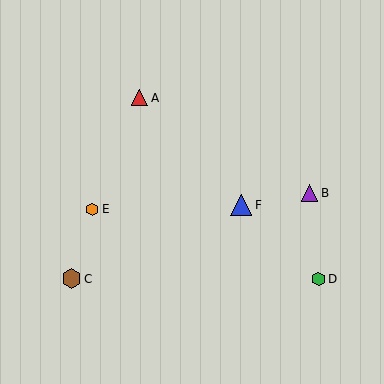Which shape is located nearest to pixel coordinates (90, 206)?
The orange hexagon (labeled E) at (92, 210) is nearest to that location.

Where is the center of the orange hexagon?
The center of the orange hexagon is at (92, 210).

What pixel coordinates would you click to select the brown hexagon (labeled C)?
Click at (72, 279) to select the brown hexagon C.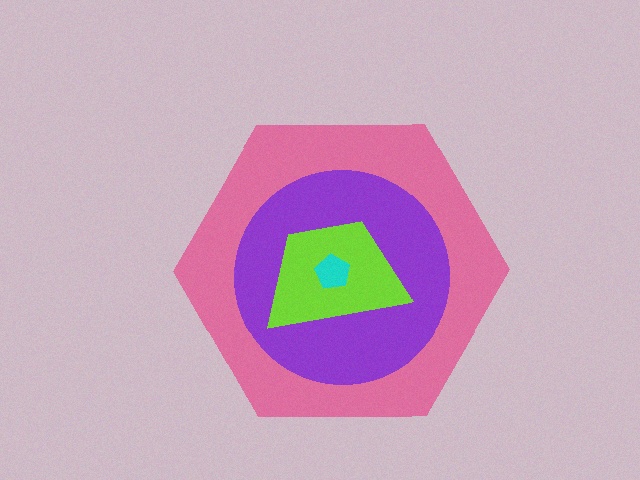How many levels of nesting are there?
4.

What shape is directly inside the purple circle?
The lime trapezoid.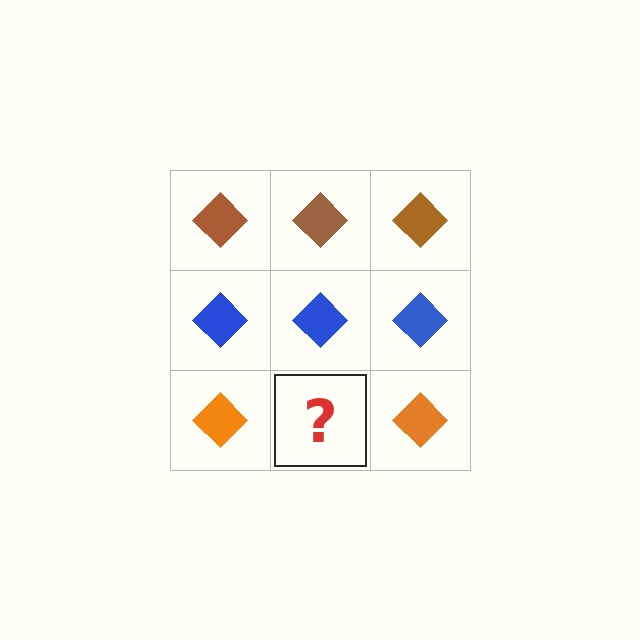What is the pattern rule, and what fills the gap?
The rule is that each row has a consistent color. The gap should be filled with an orange diamond.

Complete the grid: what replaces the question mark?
The question mark should be replaced with an orange diamond.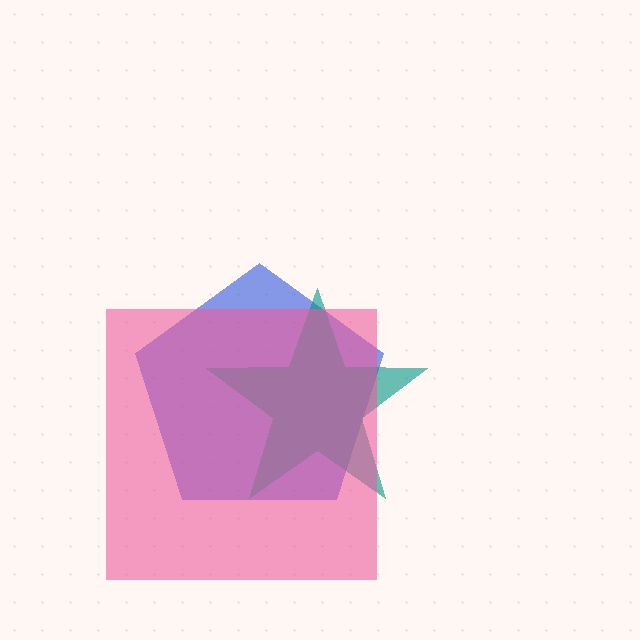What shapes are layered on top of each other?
The layered shapes are: a blue pentagon, a teal star, a pink square.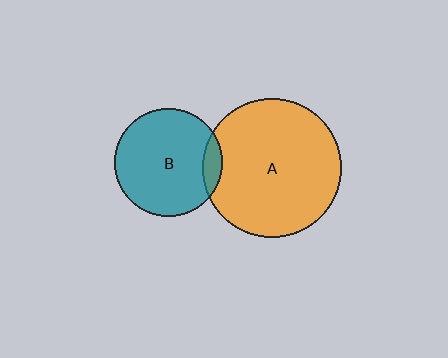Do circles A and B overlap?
Yes.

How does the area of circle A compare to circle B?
Approximately 1.7 times.